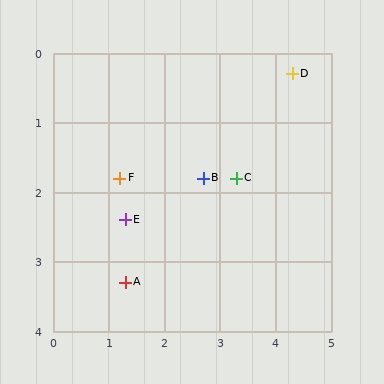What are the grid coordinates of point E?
Point E is at approximately (1.3, 2.4).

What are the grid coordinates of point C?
Point C is at approximately (3.3, 1.8).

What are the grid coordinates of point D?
Point D is at approximately (4.3, 0.3).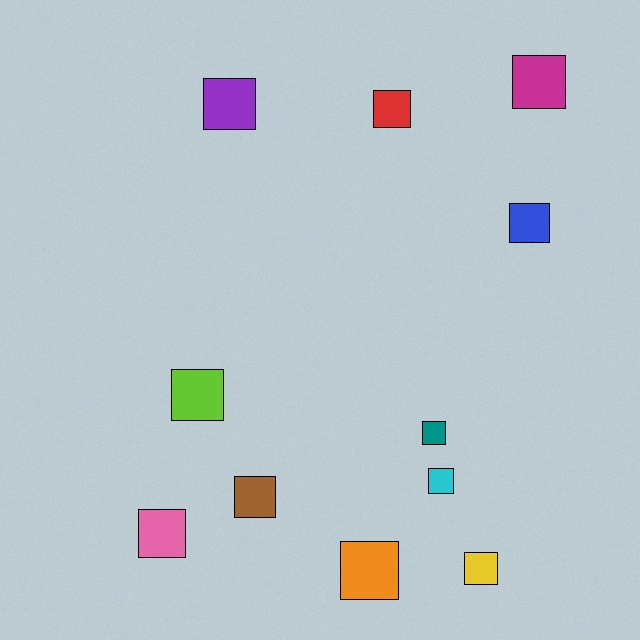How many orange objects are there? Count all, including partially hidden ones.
There is 1 orange object.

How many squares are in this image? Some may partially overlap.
There are 11 squares.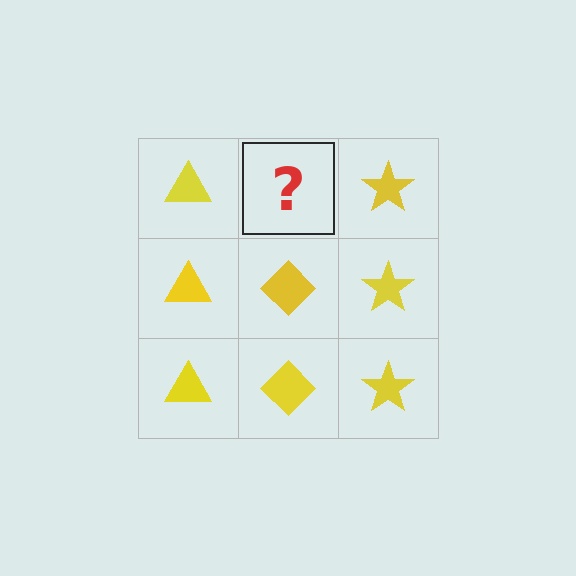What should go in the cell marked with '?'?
The missing cell should contain a yellow diamond.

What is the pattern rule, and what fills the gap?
The rule is that each column has a consistent shape. The gap should be filled with a yellow diamond.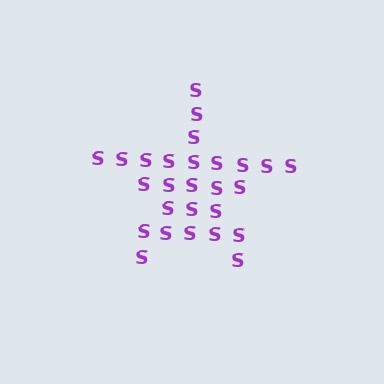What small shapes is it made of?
It is made of small letter S's.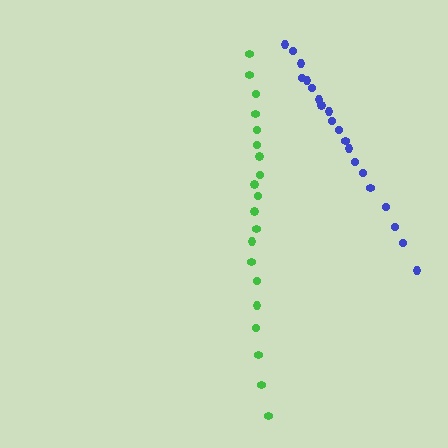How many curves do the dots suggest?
There are 2 distinct paths.